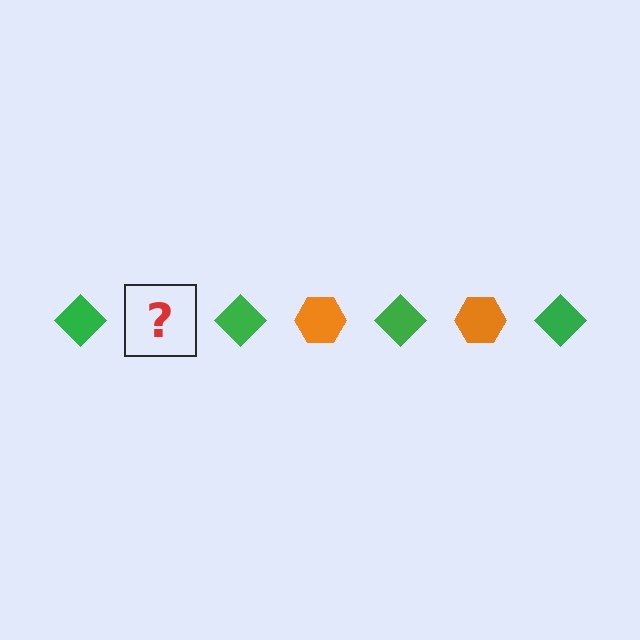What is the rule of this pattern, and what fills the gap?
The rule is that the pattern alternates between green diamond and orange hexagon. The gap should be filled with an orange hexagon.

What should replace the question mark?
The question mark should be replaced with an orange hexagon.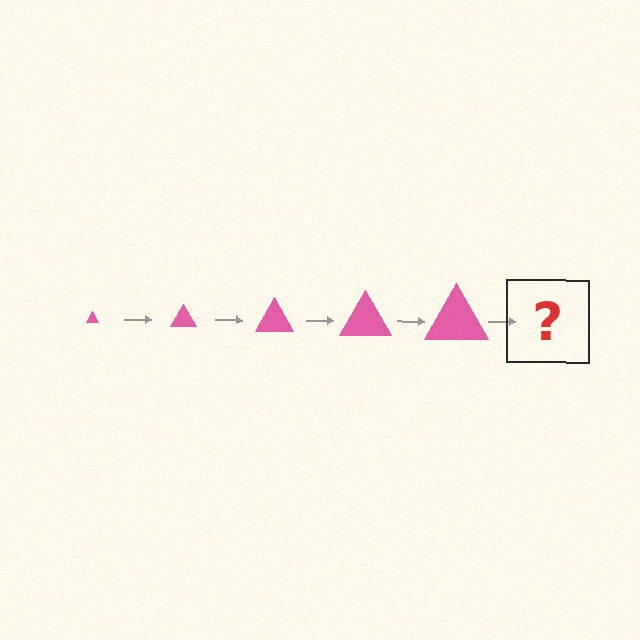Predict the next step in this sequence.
The next step is a pink triangle, larger than the previous one.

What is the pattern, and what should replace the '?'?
The pattern is that the triangle gets progressively larger each step. The '?' should be a pink triangle, larger than the previous one.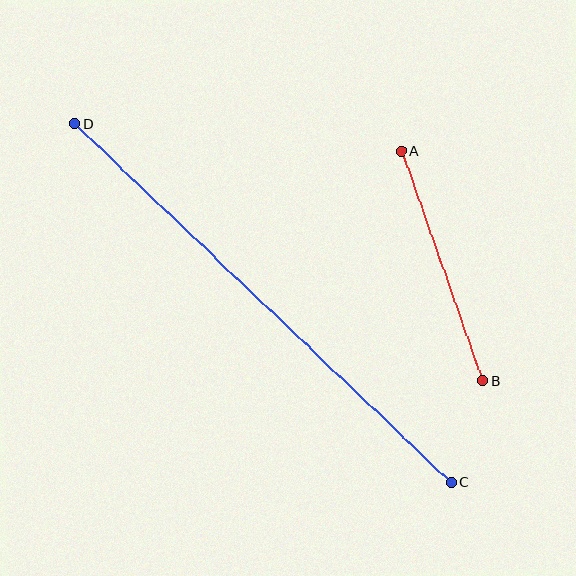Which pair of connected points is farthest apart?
Points C and D are farthest apart.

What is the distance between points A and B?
The distance is approximately 244 pixels.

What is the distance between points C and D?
The distance is approximately 520 pixels.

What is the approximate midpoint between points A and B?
The midpoint is at approximately (442, 266) pixels.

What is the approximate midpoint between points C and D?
The midpoint is at approximately (263, 303) pixels.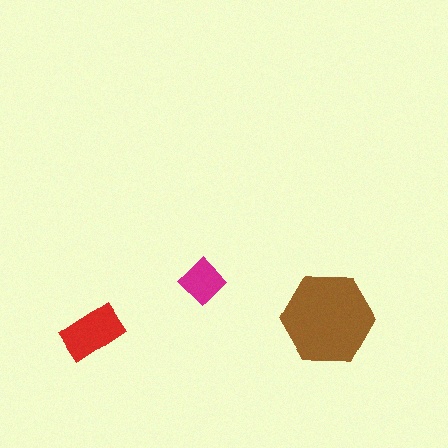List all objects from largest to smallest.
The brown hexagon, the red rectangle, the magenta diamond.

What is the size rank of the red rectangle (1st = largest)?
2nd.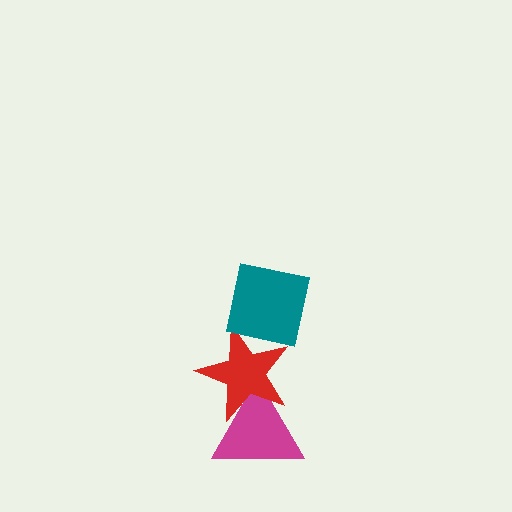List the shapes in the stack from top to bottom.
From top to bottom: the teal square, the red star, the magenta triangle.